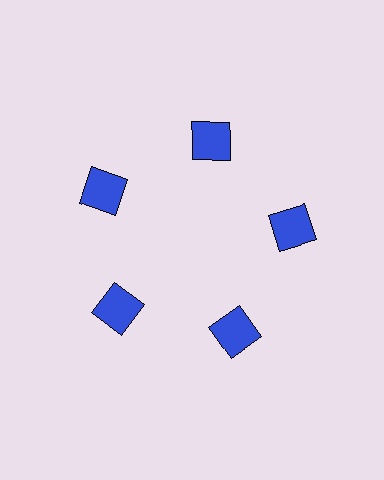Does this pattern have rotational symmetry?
Yes, this pattern has 5-fold rotational symmetry. It looks the same after rotating 72 degrees around the center.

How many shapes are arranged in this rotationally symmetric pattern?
There are 5 shapes, arranged in 5 groups of 1.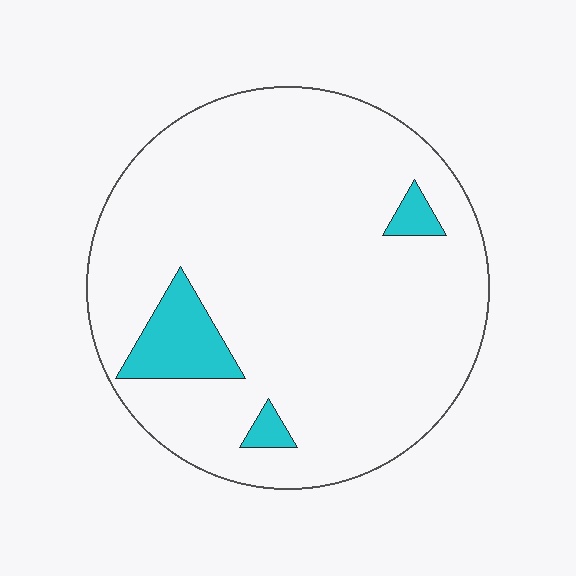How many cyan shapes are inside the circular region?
3.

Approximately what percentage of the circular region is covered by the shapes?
Approximately 10%.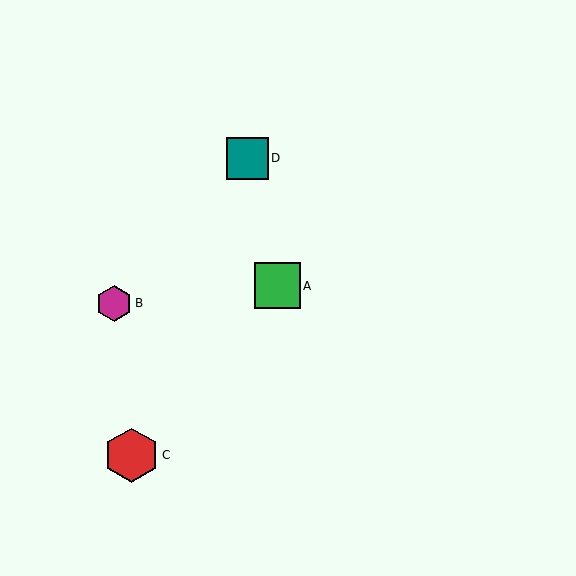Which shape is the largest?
The red hexagon (labeled C) is the largest.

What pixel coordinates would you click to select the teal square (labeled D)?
Click at (247, 158) to select the teal square D.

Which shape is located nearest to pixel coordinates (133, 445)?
The red hexagon (labeled C) at (131, 455) is nearest to that location.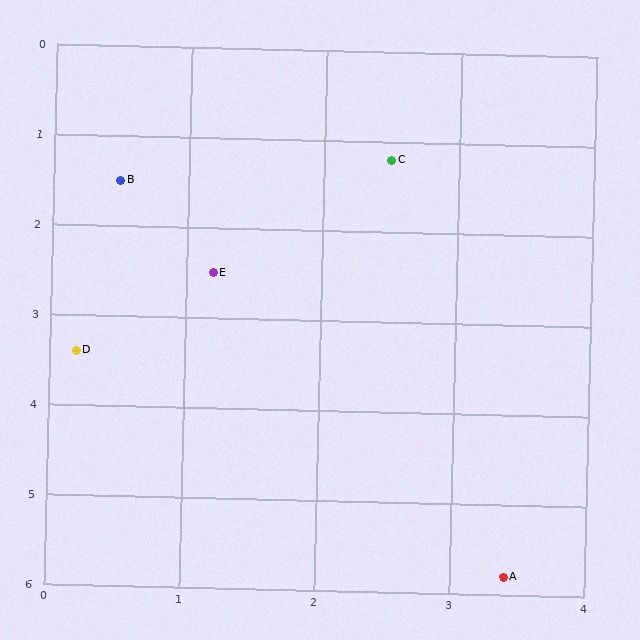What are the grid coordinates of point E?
Point E is at approximately (1.2, 2.5).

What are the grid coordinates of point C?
Point C is at approximately (2.5, 1.2).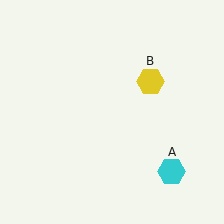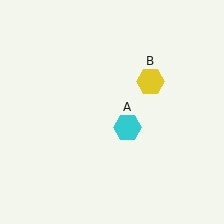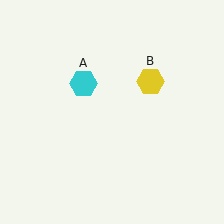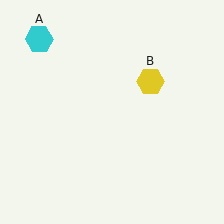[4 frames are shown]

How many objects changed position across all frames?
1 object changed position: cyan hexagon (object A).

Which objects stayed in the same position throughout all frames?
Yellow hexagon (object B) remained stationary.